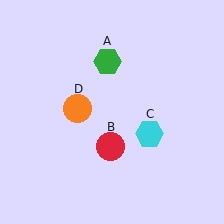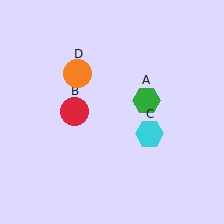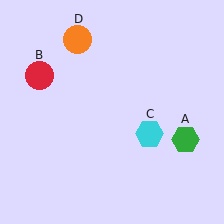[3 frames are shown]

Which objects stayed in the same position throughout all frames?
Cyan hexagon (object C) remained stationary.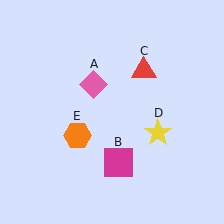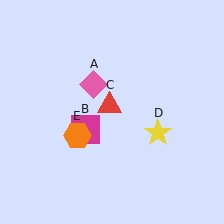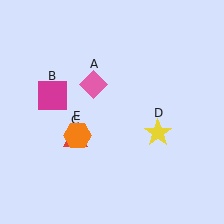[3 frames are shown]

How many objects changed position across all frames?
2 objects changed position: magenta square (object B), red triangle (object C).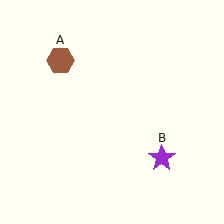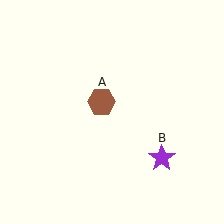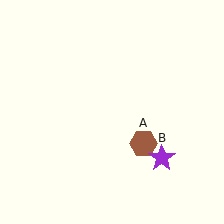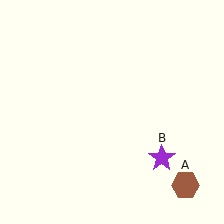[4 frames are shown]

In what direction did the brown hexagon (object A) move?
The brown hexagon (object A) moved down and to the right.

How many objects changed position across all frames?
1 object changed position: brown hexagon (object A).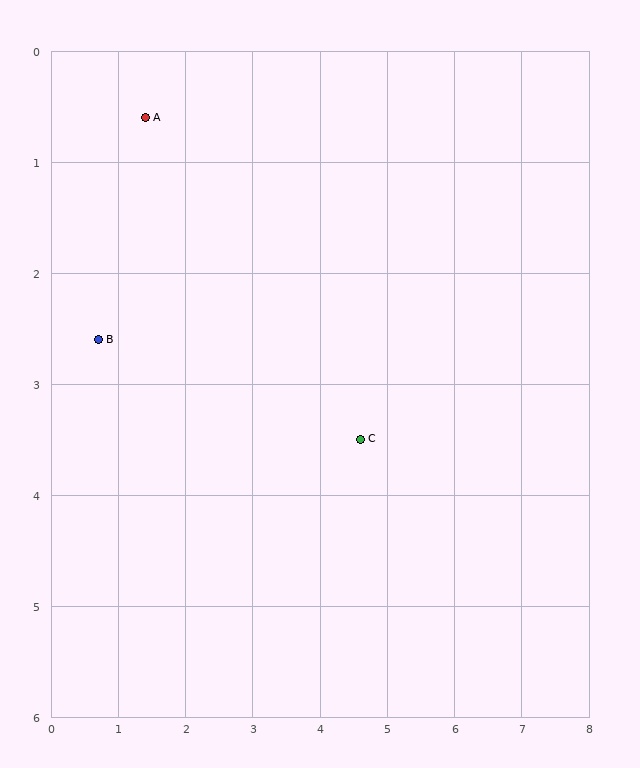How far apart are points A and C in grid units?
Points A and C are about 4.3 grid units apart.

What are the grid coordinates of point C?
Point C is at approximately (4.6, 3.5).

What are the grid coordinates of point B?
Point B is at approximately (0.7, 2.6).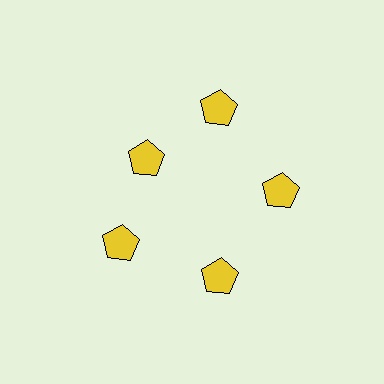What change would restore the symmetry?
The symmetry would be restored by moving it outward, back onto the ring so that all 5 pentagons sit at equal angles and equal distance from the center.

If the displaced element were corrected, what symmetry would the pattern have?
It would have 5-fold rotational symmetry — the pattern would map onto itself every 72 degrees.